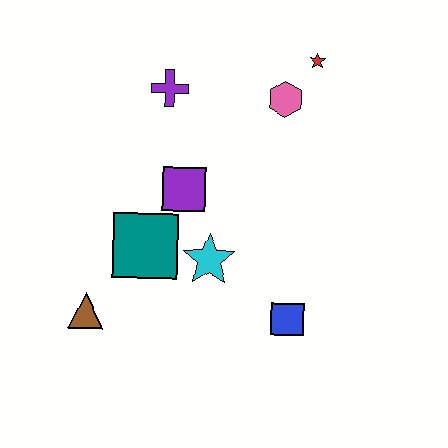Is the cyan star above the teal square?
No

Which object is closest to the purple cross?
The purple square is closest to the purple cross.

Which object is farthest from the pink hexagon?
The brown triangle is farthest from the pink hexagon.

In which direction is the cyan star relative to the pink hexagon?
The cyan star is below the pink hexagon.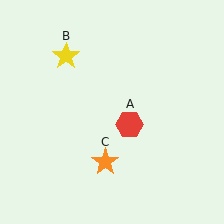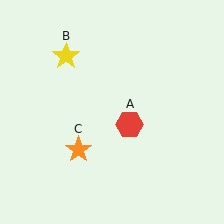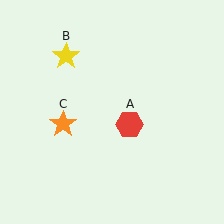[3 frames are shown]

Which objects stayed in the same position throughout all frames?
Red hexagon (object A) and yellow star (object B) remained stationary.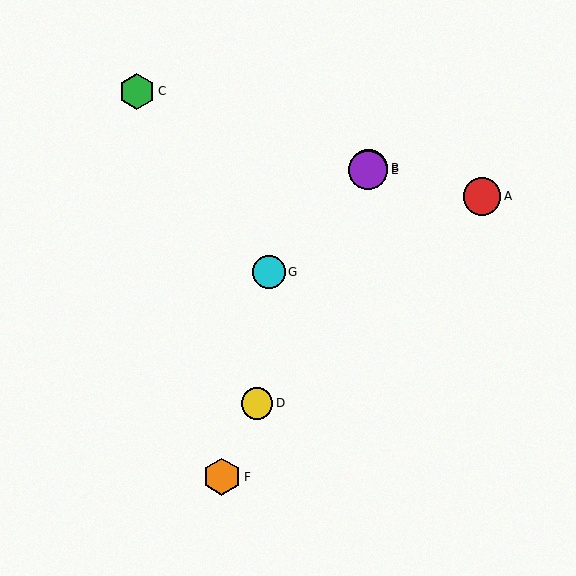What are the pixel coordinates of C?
Object C is at (137, 91).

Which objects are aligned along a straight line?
Objects B, D, E, F are aligned along a straight line.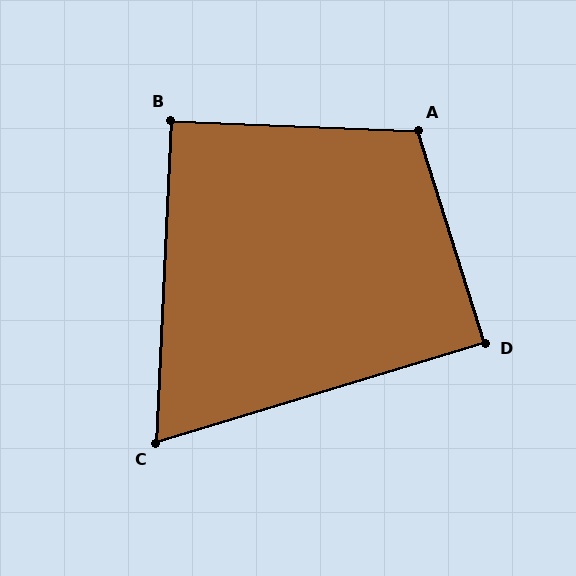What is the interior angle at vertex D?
Approximately 90 degrees (approximately right).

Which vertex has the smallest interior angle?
C, at approximately 70 degrees.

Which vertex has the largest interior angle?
A, at approximately 110 degrees.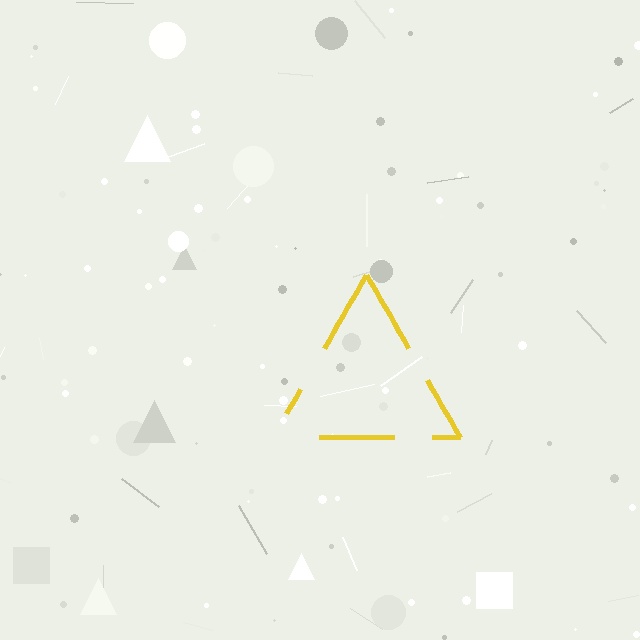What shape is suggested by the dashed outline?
The dashed outline suggests a triangle.